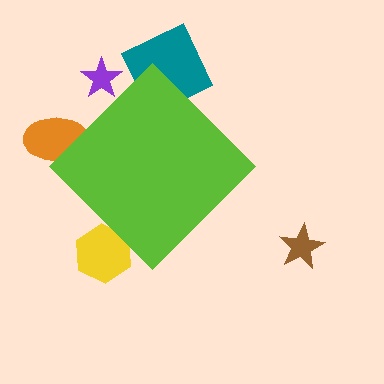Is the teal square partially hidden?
Yes, the teal square is partially hidden behind the lime diamond.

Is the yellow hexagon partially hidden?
Yes, the yellow hexagon is partially hidden behind the lime diamond.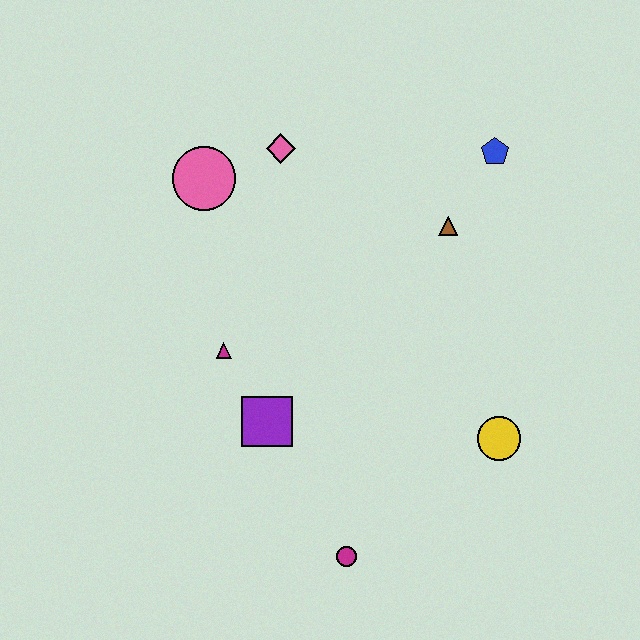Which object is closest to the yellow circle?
The magenta circle is closest to the yellow circle.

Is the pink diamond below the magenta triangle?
No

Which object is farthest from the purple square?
The blue pentagon is farthest from the purple square.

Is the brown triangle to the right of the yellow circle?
No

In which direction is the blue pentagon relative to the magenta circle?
The blue pentagon is above the magenta circle.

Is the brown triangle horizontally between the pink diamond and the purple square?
No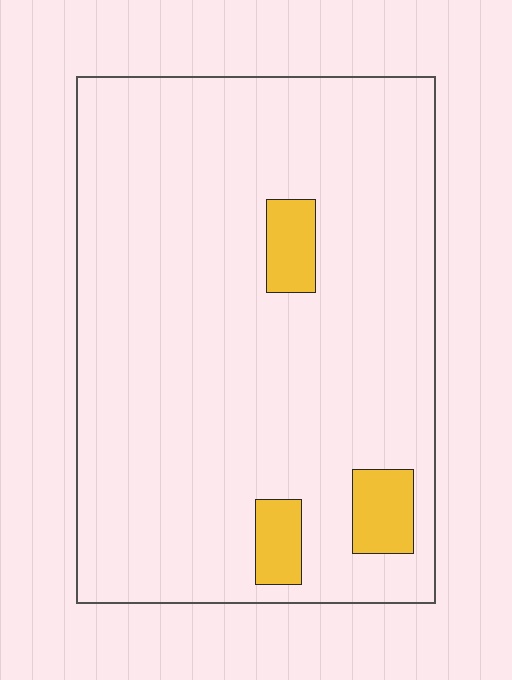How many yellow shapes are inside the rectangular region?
3.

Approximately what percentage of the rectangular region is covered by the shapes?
Approximately 5%.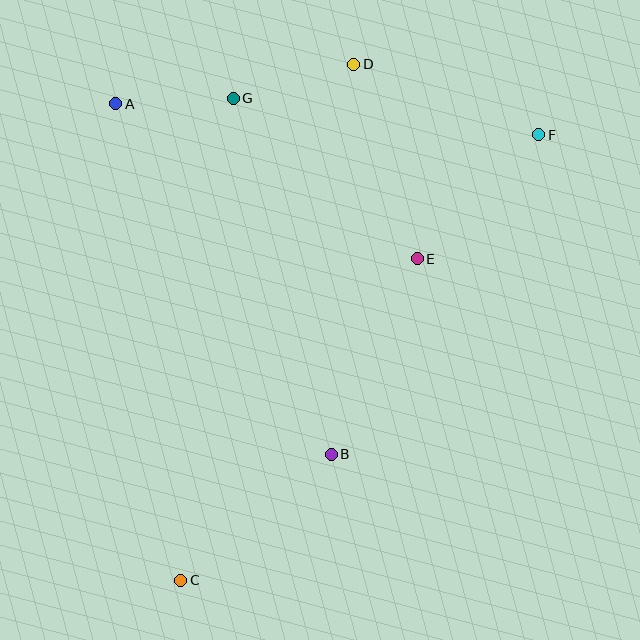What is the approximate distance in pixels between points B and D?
The distance between B and D is approximately 390 pixels.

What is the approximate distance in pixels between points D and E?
The distance between D and E is approximately 205 pixels.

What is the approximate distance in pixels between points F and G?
The distance between F and G is approximately 307 pixels.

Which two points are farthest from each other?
Points C and F are farthest from each other.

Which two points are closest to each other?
Points A and G are closest to each other.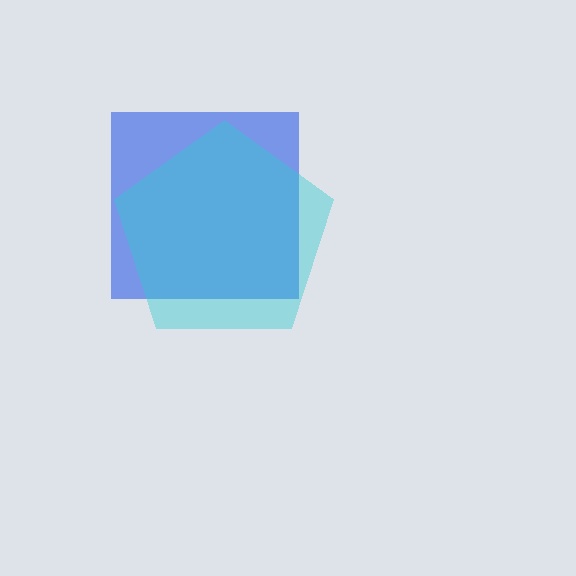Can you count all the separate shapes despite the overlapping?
Yes, there are 2 separate shapes.